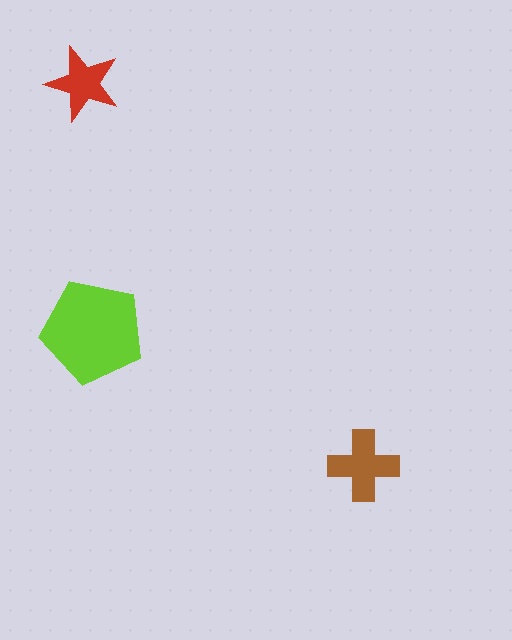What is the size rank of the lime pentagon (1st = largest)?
1st.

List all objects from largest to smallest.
The lime pentagon, the brown cross, the red star.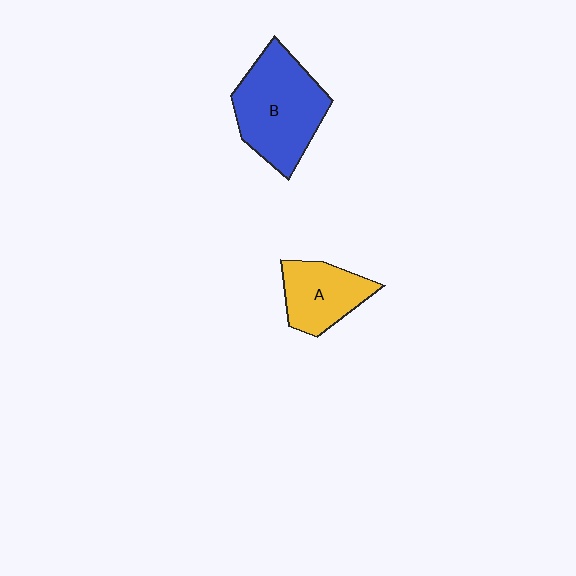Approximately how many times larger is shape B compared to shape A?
Approximately 1.7 times.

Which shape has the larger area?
Shape B (blue).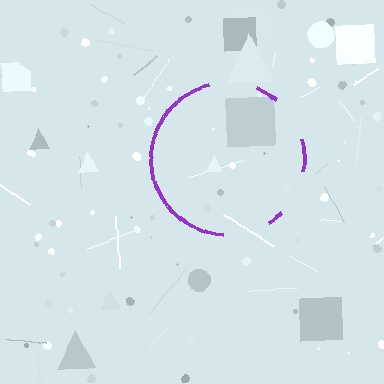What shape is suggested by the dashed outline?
The dashed outline suggests a circle.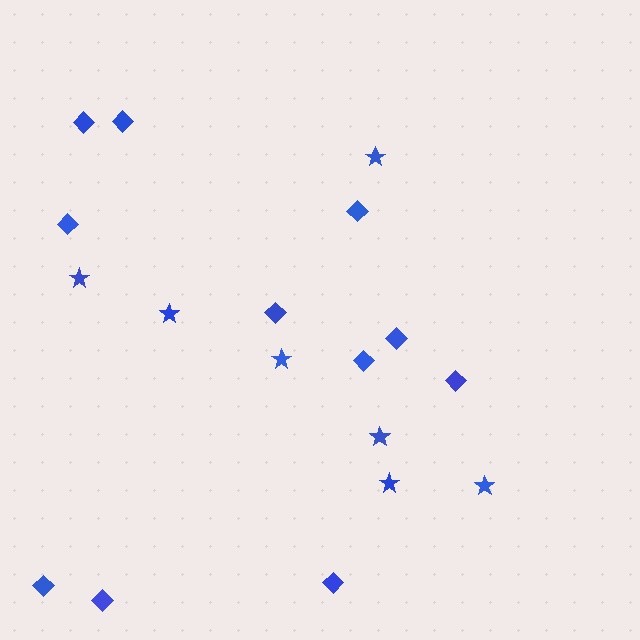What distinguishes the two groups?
There are 2 groups: one group of stars (7) and one group of diamonds (11).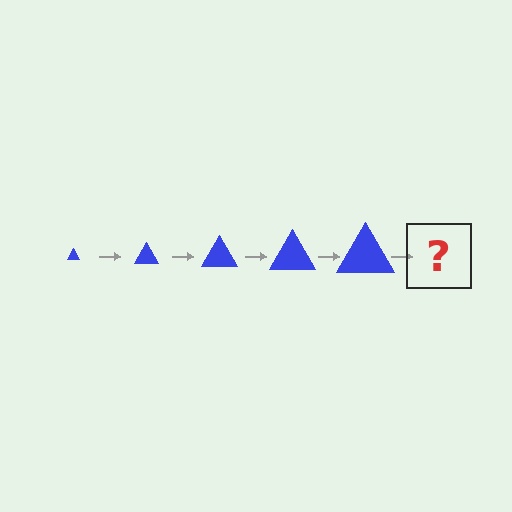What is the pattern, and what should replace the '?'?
The pattern is that the triangle gets progressively larger each step. The '?' should be a blue triangle, larger than the previous one.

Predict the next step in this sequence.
The next step is a blue triangle, larger than the previous one.